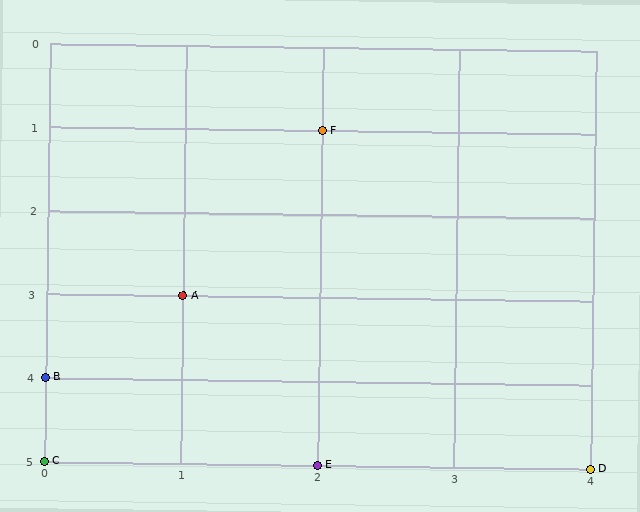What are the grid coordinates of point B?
Point B is at grid coordinates (0, 4).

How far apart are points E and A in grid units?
Points E and A are 1 column and 2 rows apart (about 2.2 grid units diagonally).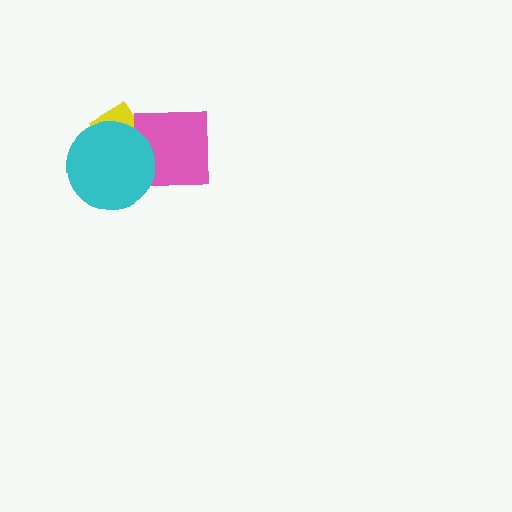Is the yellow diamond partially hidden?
Yes, it is partially covered by another shape.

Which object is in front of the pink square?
The cyan circle is in front of the pink square.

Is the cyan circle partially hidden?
No, no other shape covers it.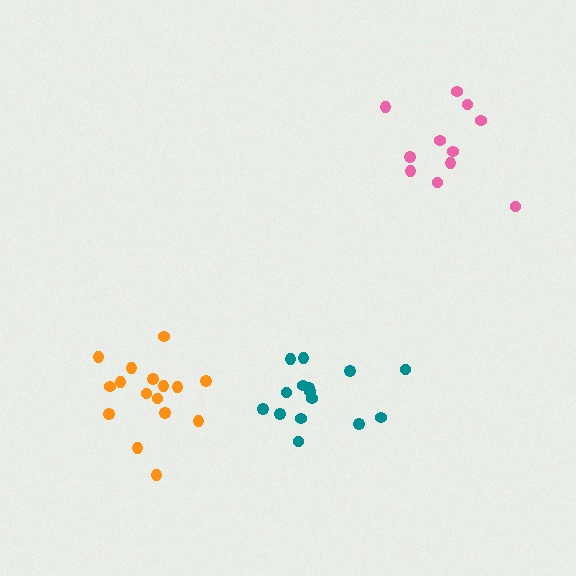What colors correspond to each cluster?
The clusters are colored: teal, pink, orange.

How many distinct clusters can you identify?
There are 3 distinct clusters.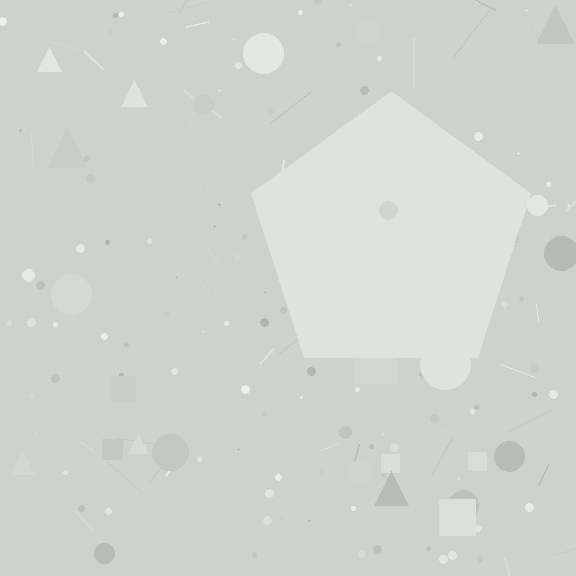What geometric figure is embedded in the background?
A pentagon is embedded in the background.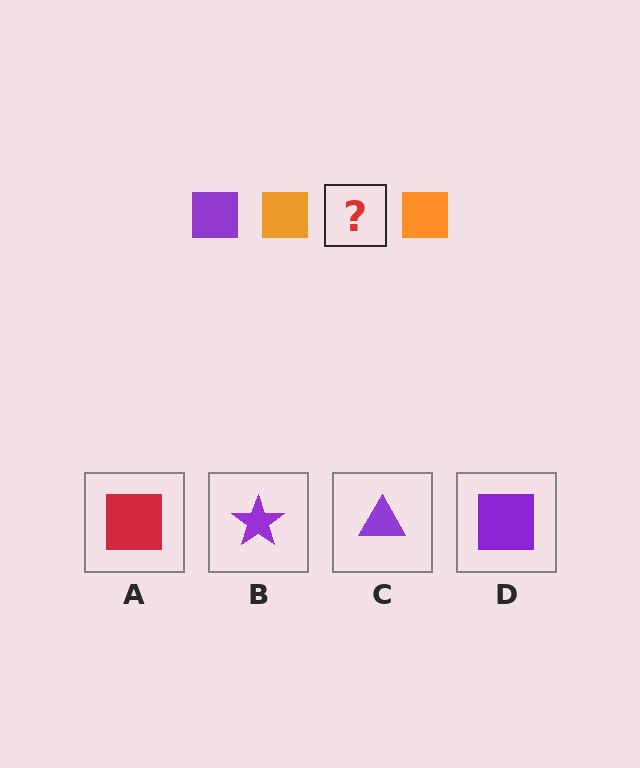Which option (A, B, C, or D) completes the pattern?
D.